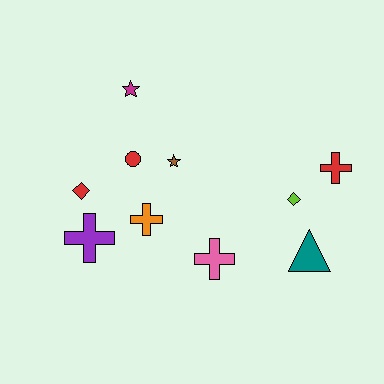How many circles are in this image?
There is 1 circle.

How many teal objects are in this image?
There is 1 teal object.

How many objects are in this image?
There are 10 objects.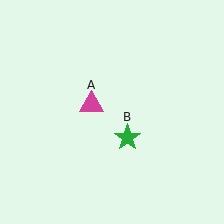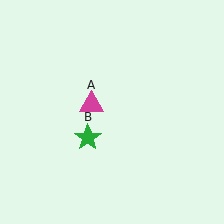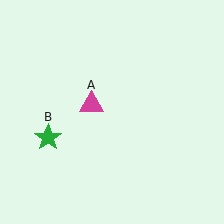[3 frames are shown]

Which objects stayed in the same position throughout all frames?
Magenta triangle (object A) remained stationary.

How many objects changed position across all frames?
1 object changed position: green star (object B).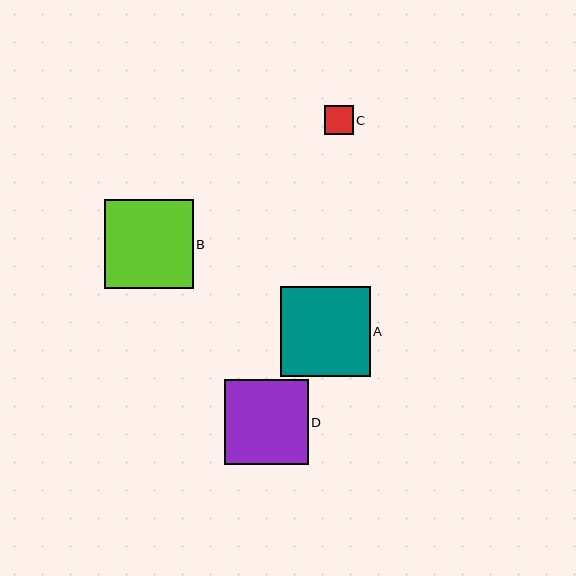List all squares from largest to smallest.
From largest to smallest: A, B, D, C.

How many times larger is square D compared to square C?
Square D is approximately 3.0 times the size of square C.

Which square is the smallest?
Square C is the smallest with a size of approximately 28 pixels.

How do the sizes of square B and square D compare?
Square B and square D are approximately the same size.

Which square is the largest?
Square A is the largest with a size of approximately 90 pixels.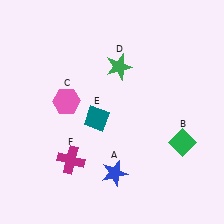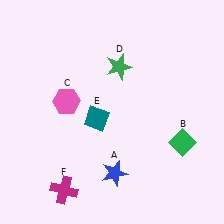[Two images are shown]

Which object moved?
The magenta cross (F) moved down.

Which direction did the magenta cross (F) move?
The magenta cross (F) moved down.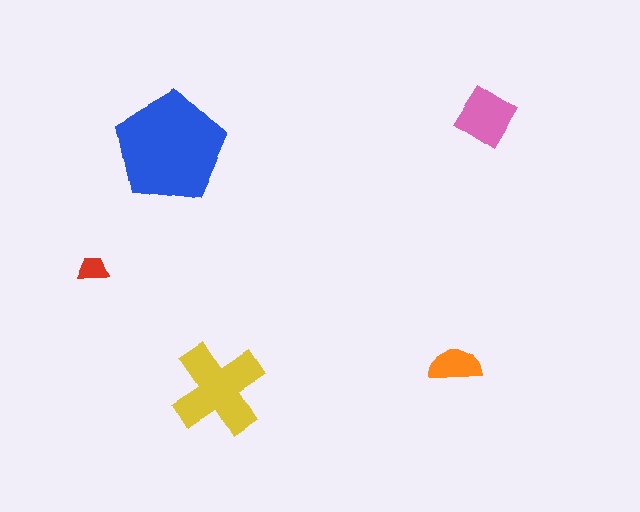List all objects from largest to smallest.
The blue pentagon, the yellow cross, the pink diamond, the orange semicircle, the red trapezoid.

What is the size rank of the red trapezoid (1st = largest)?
5th.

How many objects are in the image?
There are 5 objects in the image.